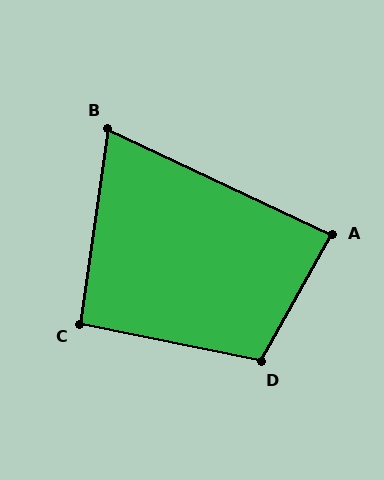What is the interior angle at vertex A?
Approximately 86 degrees (approximately right).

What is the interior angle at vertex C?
Approximately 94 degrees (approximately right).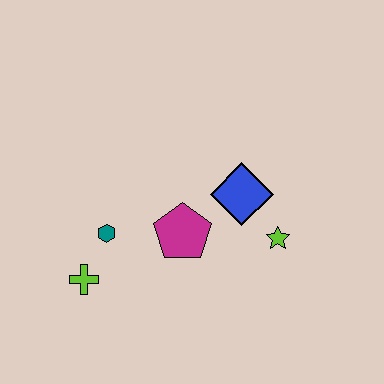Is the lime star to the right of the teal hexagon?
Yes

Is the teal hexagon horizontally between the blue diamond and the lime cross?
Yes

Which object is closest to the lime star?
The blue diamond is closest to the lime star.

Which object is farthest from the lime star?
The lime cross is farthest from the lime star.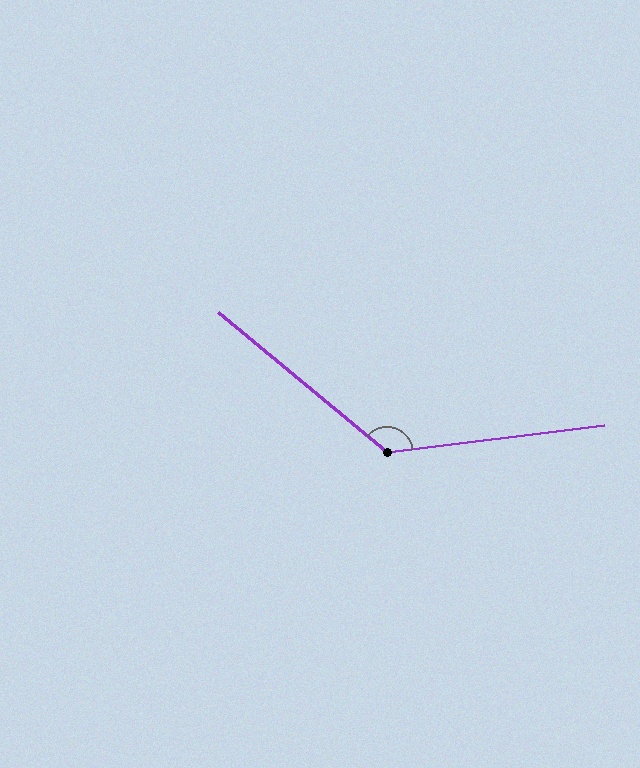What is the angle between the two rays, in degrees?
Approximately 133 degrees.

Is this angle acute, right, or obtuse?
It is obtuse.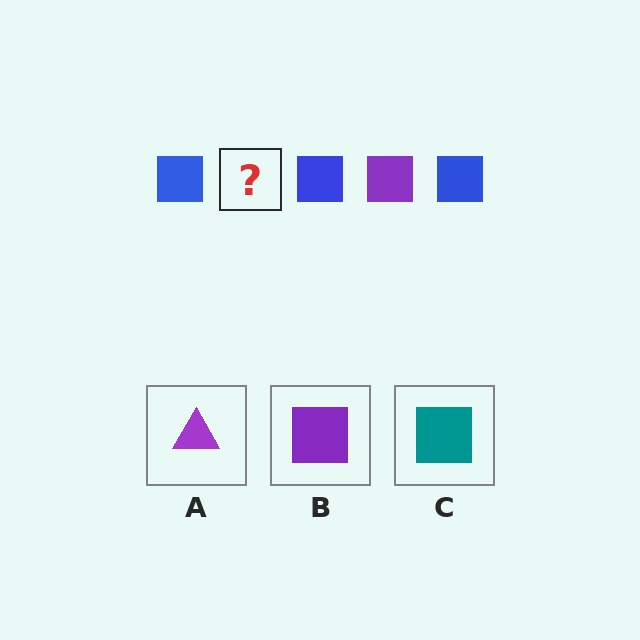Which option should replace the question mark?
Option B.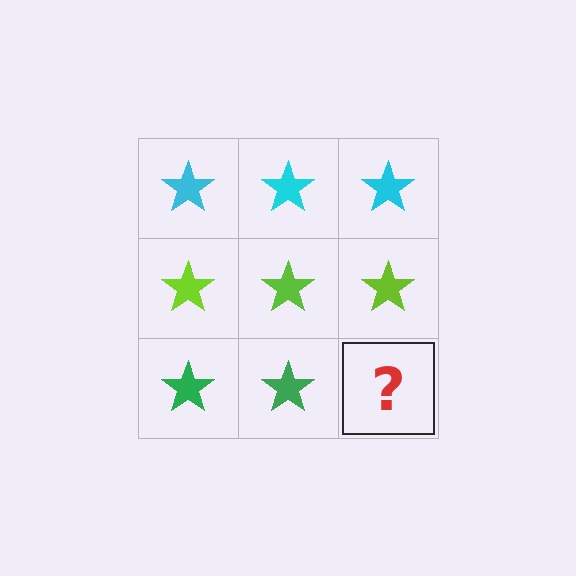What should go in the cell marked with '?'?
The missing cell should contain a green star.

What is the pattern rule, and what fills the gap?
The rule is that each row has a consistent color. The gap should be filled with a green star.